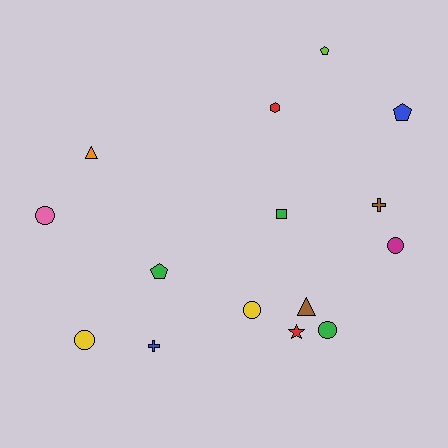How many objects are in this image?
There are 15 objects.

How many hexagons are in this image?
There is 1 hexagon.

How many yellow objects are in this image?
There are 2 yellow objects.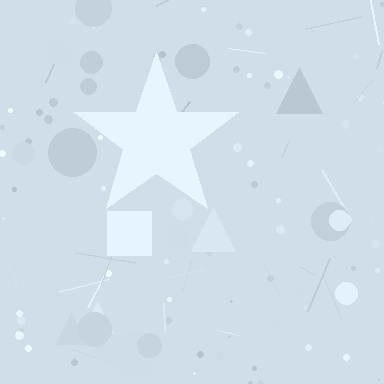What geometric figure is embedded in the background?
A star is embedded in the background.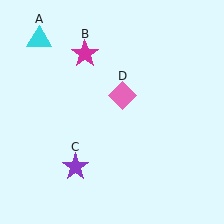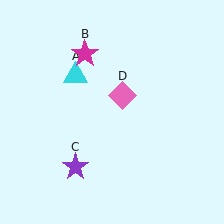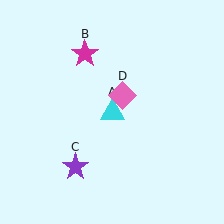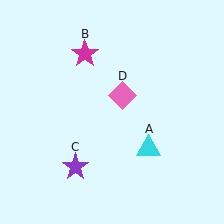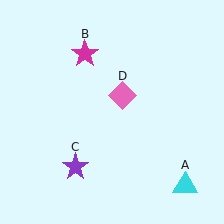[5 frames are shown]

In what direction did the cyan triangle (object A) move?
The cyan triangle (object A) moved down and to the right.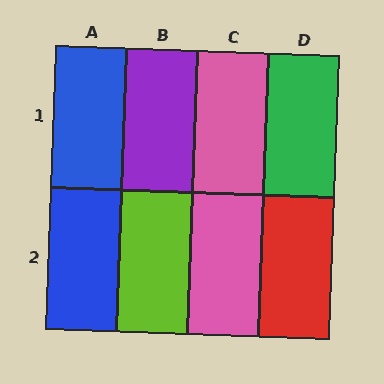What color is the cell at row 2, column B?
Lime.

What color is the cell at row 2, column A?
Blue.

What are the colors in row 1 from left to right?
Blue, purple, pink, green.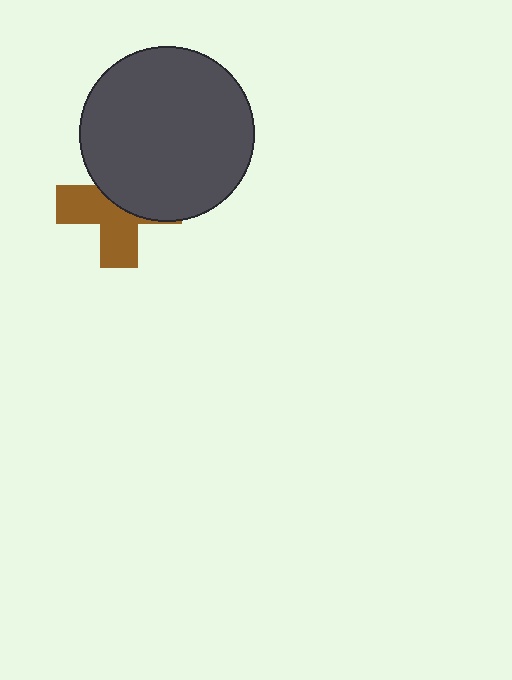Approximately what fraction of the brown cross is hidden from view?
Roughly 49% of the brown cross is hidden behind the dark gray circle.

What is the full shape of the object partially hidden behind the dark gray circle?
The partially hidden object is a brown cross.